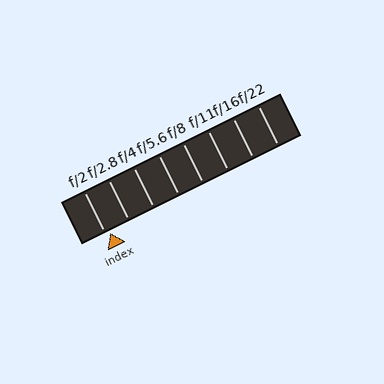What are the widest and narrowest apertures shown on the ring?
The widest aperture shown is f/2 and the narrowest is f/22.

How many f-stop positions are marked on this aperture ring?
There are 8 f-stop positions marked.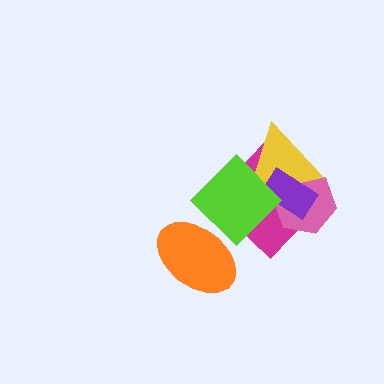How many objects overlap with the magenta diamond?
4 objects overlap with the magenta diamond.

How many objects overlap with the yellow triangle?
4 objects overlap with the yellow triangle.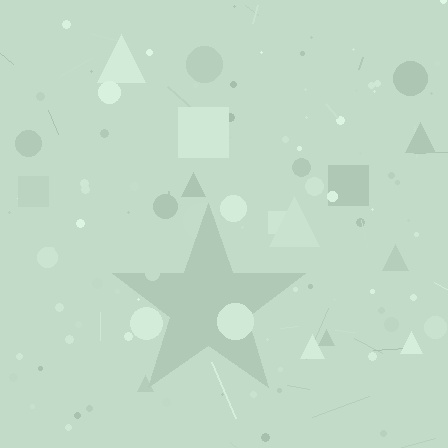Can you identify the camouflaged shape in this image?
The camouflaged shape is a star.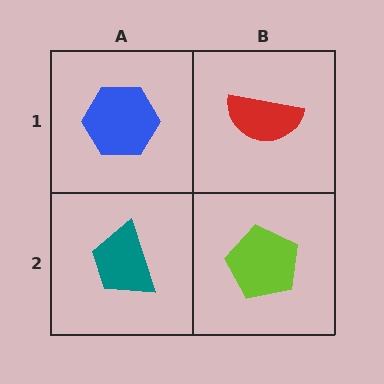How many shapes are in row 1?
2 shapes.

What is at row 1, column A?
A blue hexagon.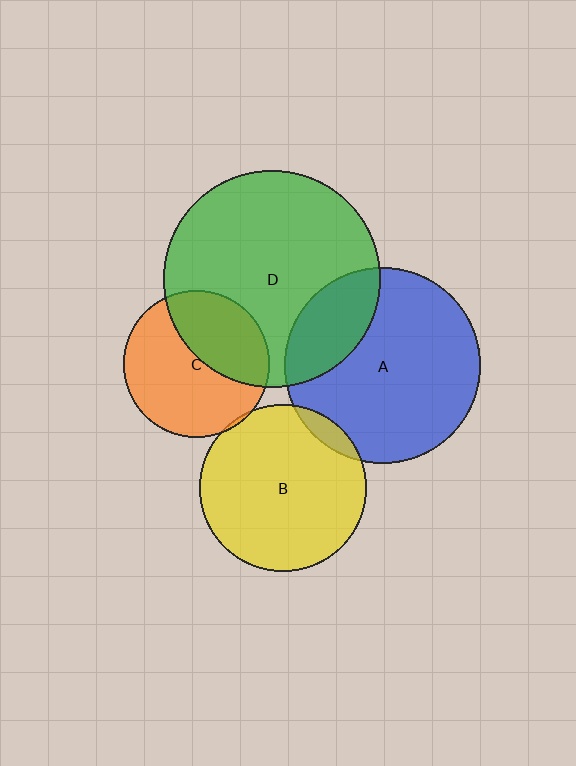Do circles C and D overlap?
Yes.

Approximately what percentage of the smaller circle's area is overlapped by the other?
Approximately 40%.